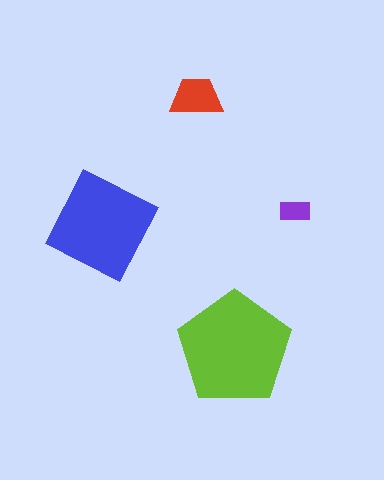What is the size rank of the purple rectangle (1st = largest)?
4th.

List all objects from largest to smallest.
The lime pentagon, the blue diamond, the red trapezoid, the purple rectangle.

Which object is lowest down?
The lime pentagon is bottommost.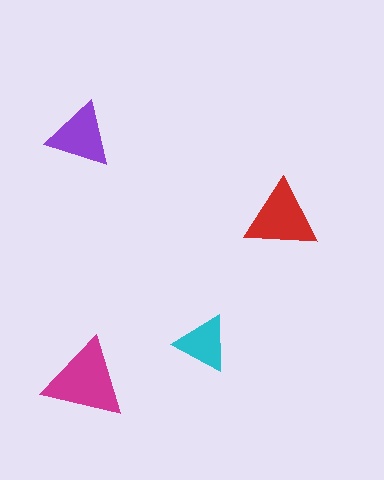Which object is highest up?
The purple triangle is topmost.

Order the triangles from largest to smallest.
the magenta one, the red one, the purple one, the cyan one.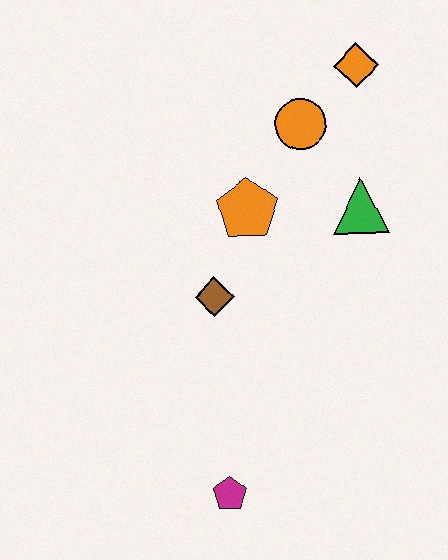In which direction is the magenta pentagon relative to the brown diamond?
The magenta pentagon is below the brown diamond.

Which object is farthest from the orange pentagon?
The magenta pentagon is farthest from the orange pentagon.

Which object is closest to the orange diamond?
The orange circle is closest to the orange diamond.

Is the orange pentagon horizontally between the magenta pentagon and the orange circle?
Yes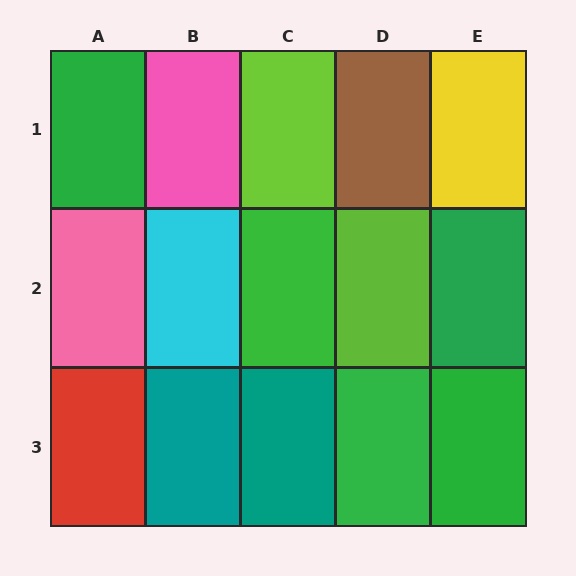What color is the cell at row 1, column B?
Pink.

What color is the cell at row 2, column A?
Pink.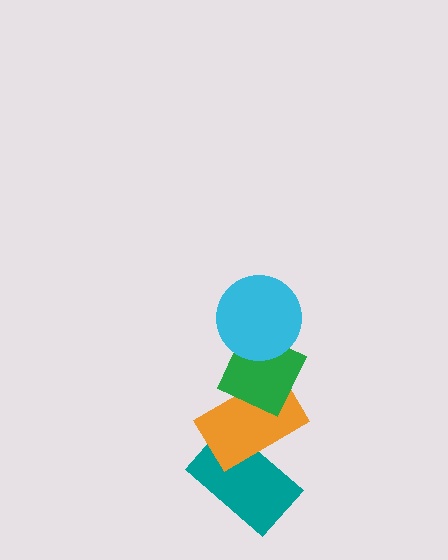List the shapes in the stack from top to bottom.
From top to bottom: the cyan circle, the green diamond, the orange rectangle, the teal rectangle.